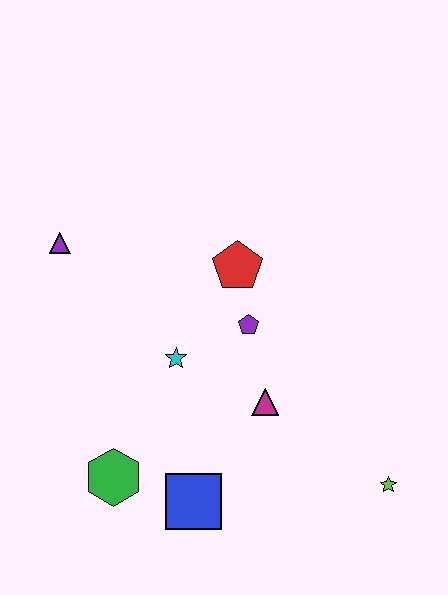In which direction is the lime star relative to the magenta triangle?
The lime star is to the right of the magenta triangle.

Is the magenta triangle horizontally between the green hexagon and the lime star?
Yes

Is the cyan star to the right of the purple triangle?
Yes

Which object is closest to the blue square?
The green hexagon is closest to the blue square.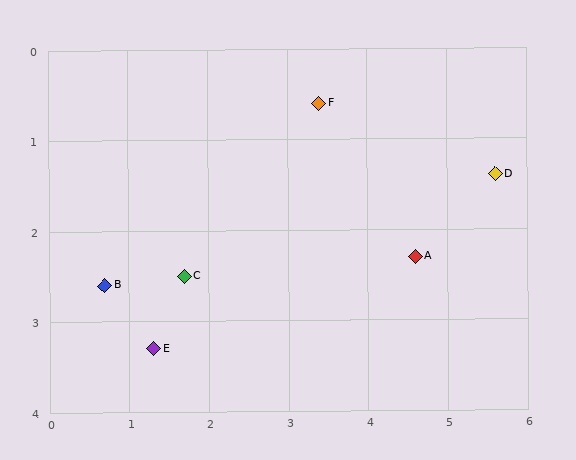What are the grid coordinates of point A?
Point A is at approximately (4.6, 2.3).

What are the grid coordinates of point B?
Point B is at approximately (0.7, 2.6).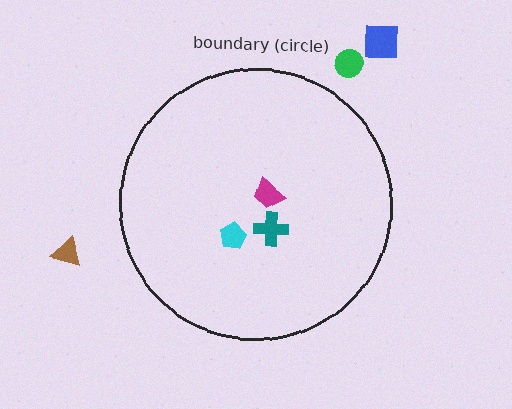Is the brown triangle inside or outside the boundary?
Outside.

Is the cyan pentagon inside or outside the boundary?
Inside.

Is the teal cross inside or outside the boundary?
Inside.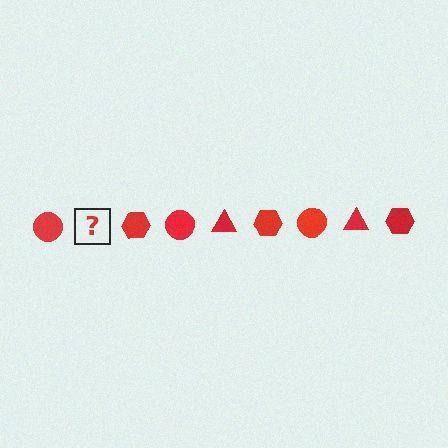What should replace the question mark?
The question mark should be replaced with a red triangle.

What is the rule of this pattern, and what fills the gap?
The rule is that the pattern cycles through circle, triangle, hexagon shapes in red. The gap should be filled with a red triangle.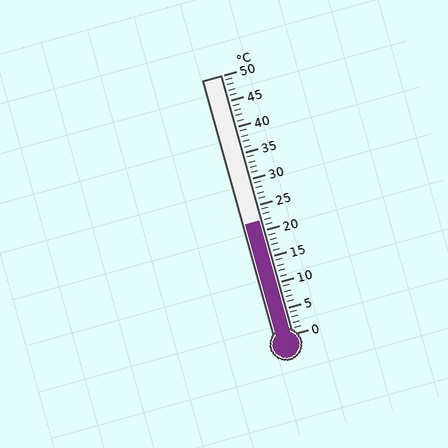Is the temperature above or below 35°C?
The temperature is below 35°C.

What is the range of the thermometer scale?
The thermometer scale ranges from 0°C to 50°C.